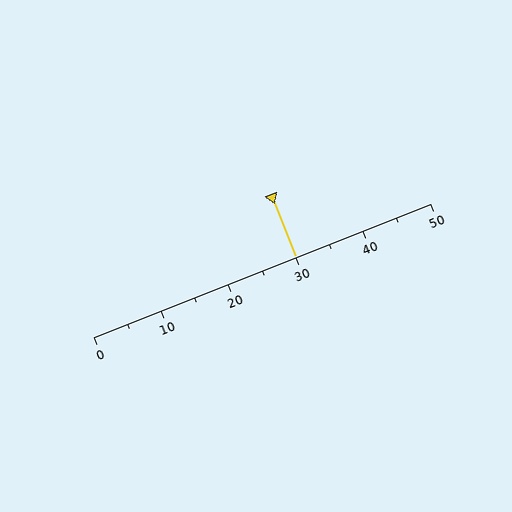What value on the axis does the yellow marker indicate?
The marker indicates approximately 30.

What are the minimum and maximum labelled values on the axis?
The axis runs from 0 to 50.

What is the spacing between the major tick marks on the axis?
The major ticks are spaced 10 apart.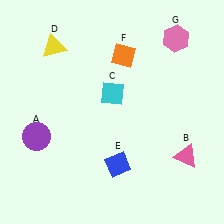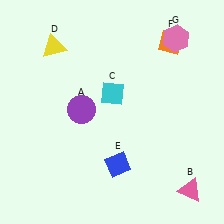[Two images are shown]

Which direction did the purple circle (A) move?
The purple circle (A) moved right.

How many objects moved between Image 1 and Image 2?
3 objects moved between the two images.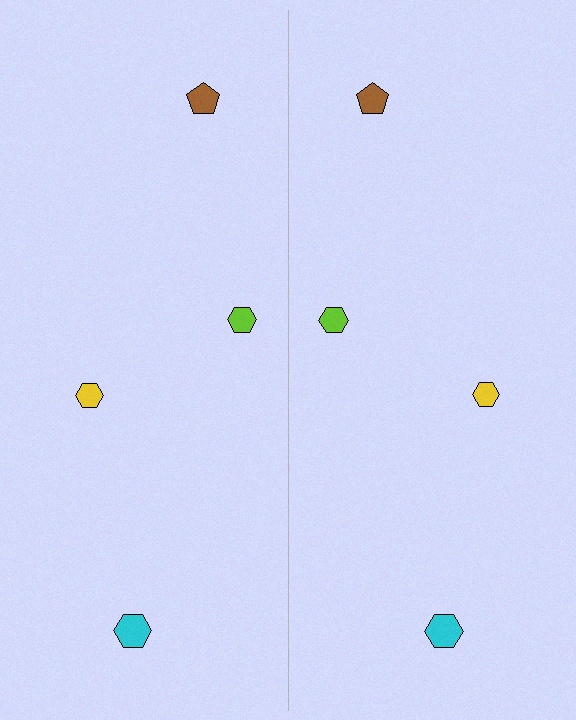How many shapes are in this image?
There are 8 shapes in this image.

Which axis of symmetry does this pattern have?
The pattern has a vertical axis of symmetry running through the center of the image.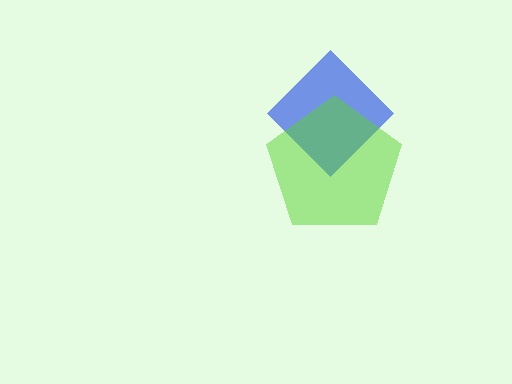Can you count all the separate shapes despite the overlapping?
Yes, there are 2 separate shapes.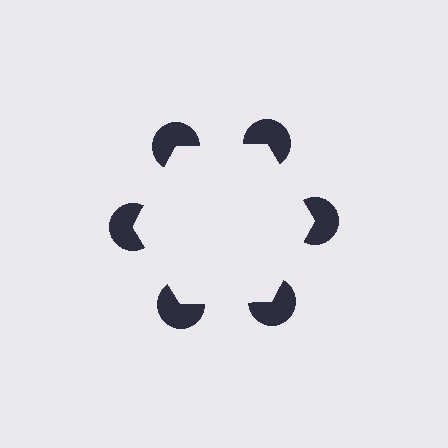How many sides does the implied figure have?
6 sides.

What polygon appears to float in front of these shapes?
An illusory hexagon — its edges are inferred from the aligned wedge cuts in the pac-man discs, not physically drawn.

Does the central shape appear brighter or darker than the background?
It typically appears slightly brighter than the background, even though no actual brightness change is drawn.